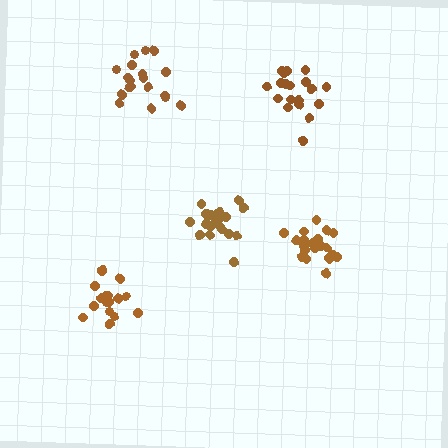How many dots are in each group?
Group 1: 21 dots, Group 2: 17 dots, Group 3: 21 dots, Group 4: 19 dots, Group 5: 19 dots (97 total).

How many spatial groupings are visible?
There are 5 spatial groupings.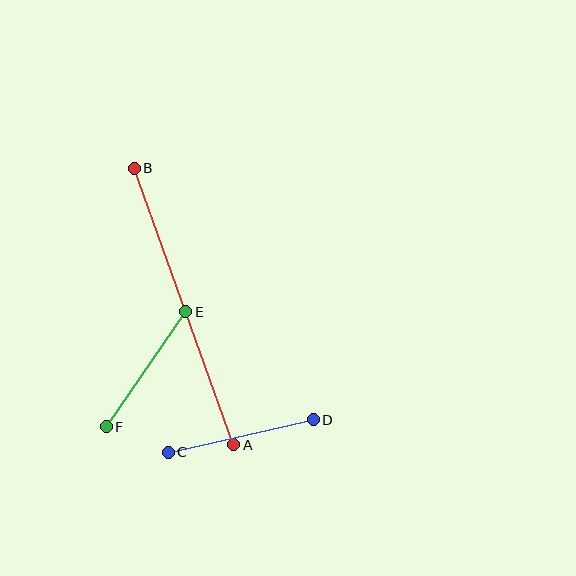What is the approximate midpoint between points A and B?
The midpoint is at approximately (184, 307) pixels.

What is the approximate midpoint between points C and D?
The midpoint is at approximately (241, 436) pixels.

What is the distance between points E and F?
The distance is approximately 140 pixels.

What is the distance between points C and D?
The distance is approximately 148 pixels.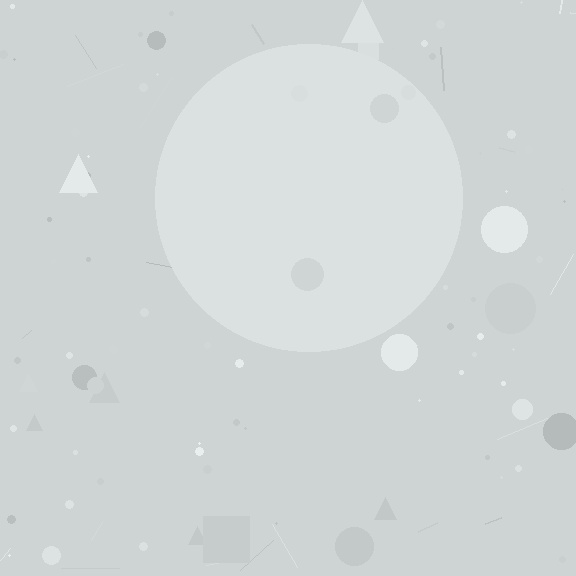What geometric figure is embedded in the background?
A circle is embedded in the background.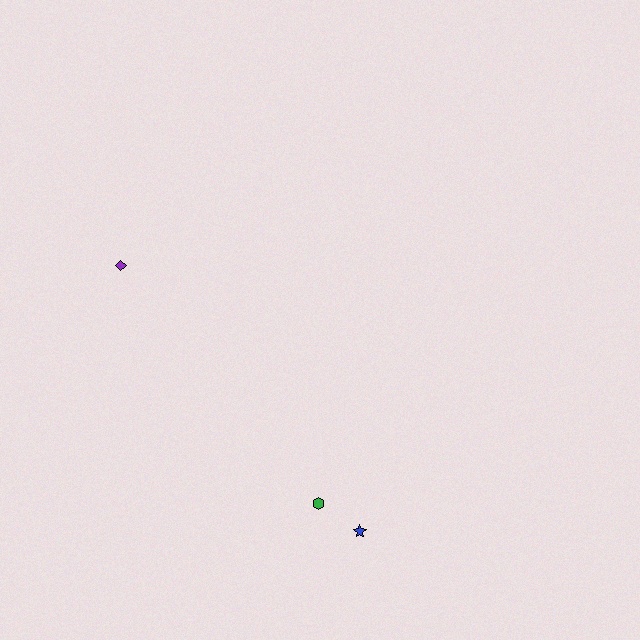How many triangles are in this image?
There are no triangles.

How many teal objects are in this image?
There are no teal objects.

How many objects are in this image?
There are 3 objects.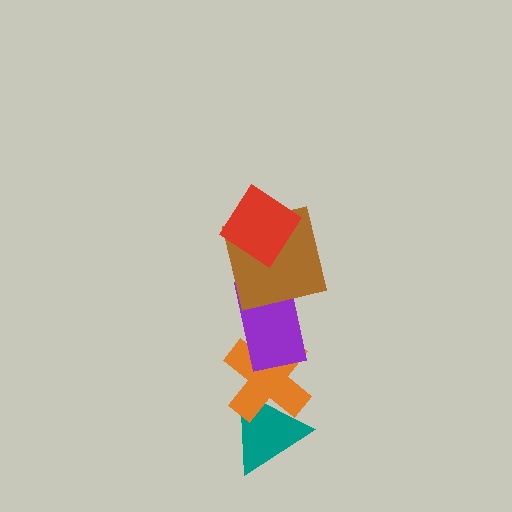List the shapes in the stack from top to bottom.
From top to bottom: the red diamond, the brown square, the purple rectangle, the orange cross, the teal triangle.